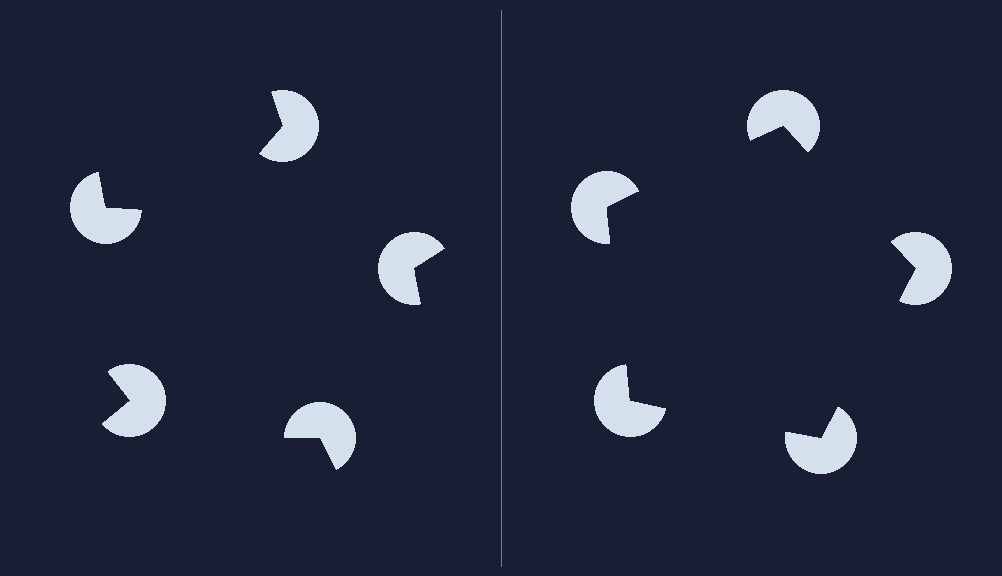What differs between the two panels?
The pac-man discs are positioned identically on both sides; only the wedge orientations differ. On the right they align to a pentagon; on the left they are misaligned.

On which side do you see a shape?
An illusory pentagon appears on the right side. On the left side the wedge cuts are rotated, so no coherent shape forms.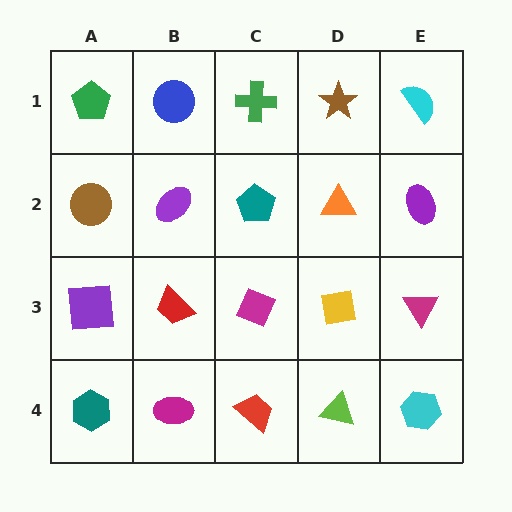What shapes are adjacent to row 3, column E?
A purple ellipse (row 2, column E), a cyan hexagon (row 4, column E), a yellow square (row 3, column D).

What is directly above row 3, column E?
A purple ellipse.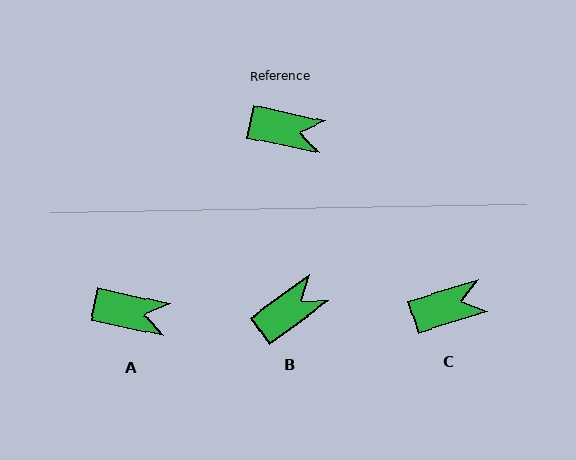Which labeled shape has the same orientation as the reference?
A.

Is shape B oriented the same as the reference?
No, it is off by about 49 degrees.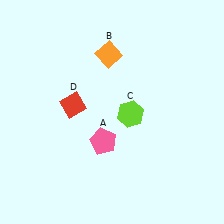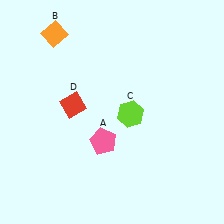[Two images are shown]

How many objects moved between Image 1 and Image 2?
1 object moved between the two images.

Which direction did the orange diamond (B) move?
The orange diamond (B) moved left.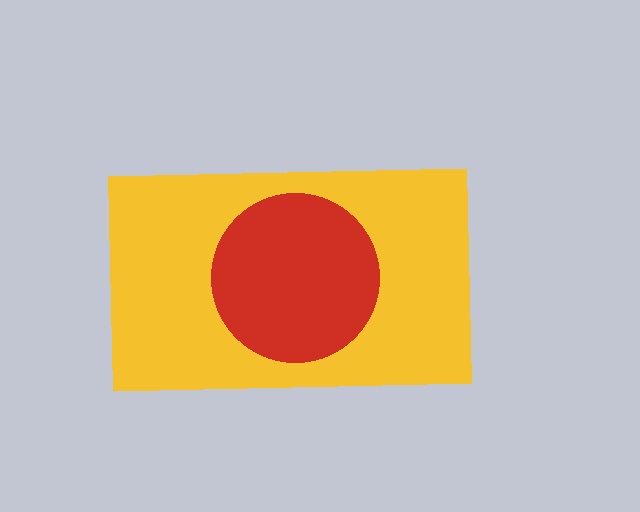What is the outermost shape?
The yellow rectangle.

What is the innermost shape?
The red circle.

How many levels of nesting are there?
2.